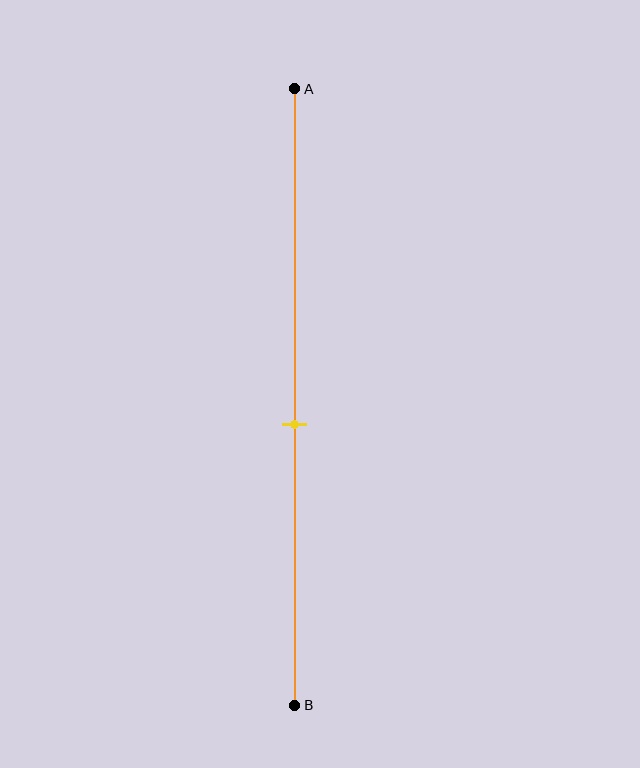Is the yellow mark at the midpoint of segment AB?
No, the mark is at about 55% from A, not at the 50% midpoint.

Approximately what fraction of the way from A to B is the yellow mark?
The yellow mark is approximately 55% of the way from A to B.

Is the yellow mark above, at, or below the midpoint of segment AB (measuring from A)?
The yellow mark is below the midpoint of segment AB.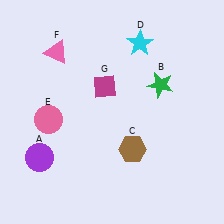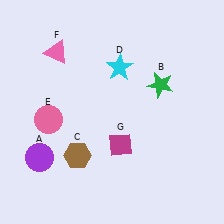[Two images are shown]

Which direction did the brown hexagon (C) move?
The brown hexagon (C) moved left.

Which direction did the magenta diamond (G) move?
The magenta diamond (G) moved down.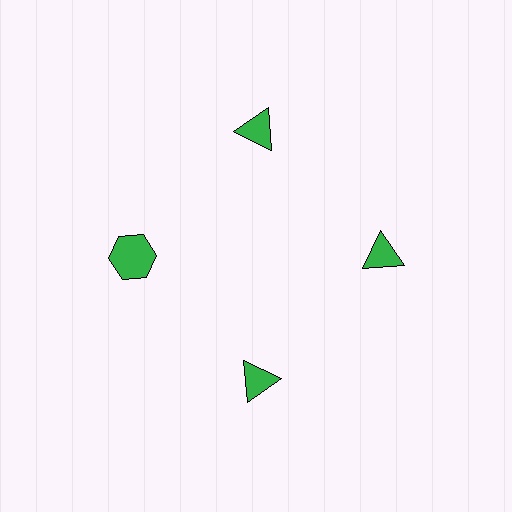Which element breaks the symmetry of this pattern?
The green hexagon at roughly the 9 o'clock position breaks the symmetry. All other shapes are green triangles.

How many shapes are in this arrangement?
There are 4 shapes arranged in a ring pattern.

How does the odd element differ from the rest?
It has a different shape: hexagon instead of triangle.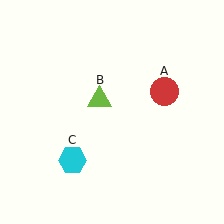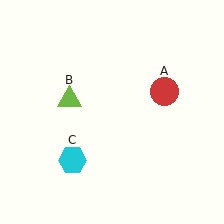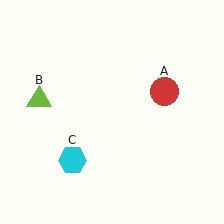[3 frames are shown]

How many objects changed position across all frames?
1 object changed position: lime triangle (object B).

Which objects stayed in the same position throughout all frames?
Red circle (object A) and cyan hexagon (object C) remained stationary.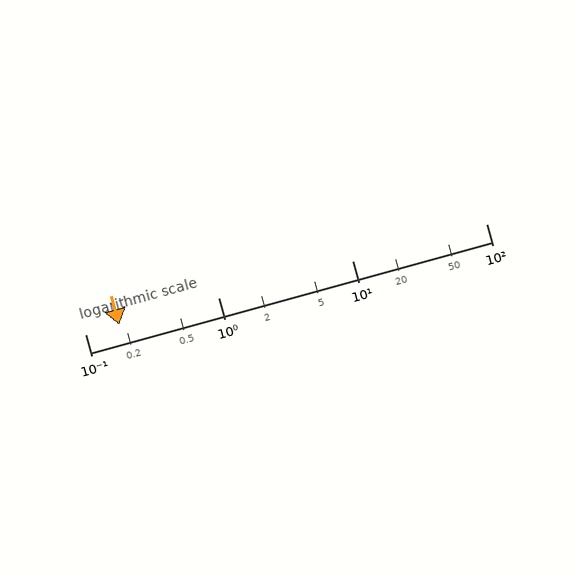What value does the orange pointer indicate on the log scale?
The pointer indicates approximately 0.18.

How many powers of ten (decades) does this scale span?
The scale spans 3 decades, from 0.1 to 100.